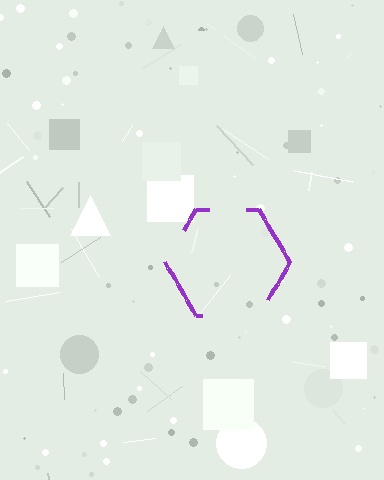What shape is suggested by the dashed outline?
The dashed outline suggests a hexagon.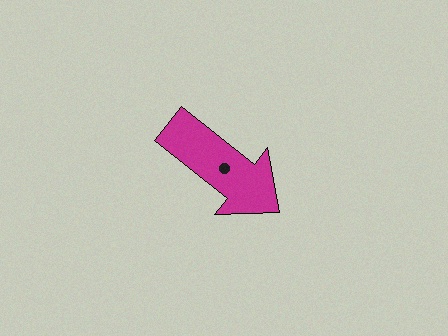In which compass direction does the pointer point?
Southeast.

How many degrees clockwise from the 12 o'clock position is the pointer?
Approximately 129 degrees.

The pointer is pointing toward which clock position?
Roughly 4 o'clock.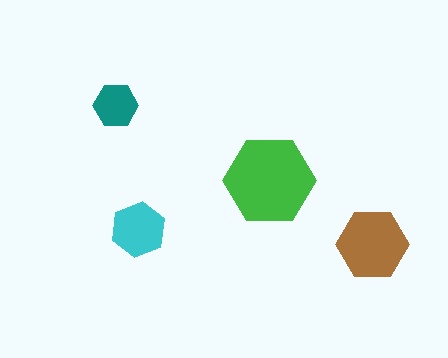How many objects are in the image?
There are 4 objects in the image.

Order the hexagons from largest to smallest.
the green one, the brown one, the cyan one, the teal one.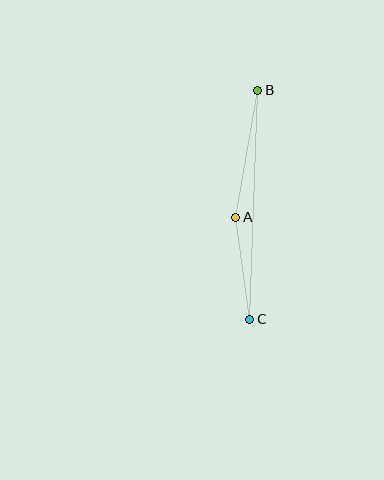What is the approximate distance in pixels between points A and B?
The distance between A and B is approximately 129 pixels.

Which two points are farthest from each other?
Points B and C are farthest from each other.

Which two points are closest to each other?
Points A and C are closest to each other.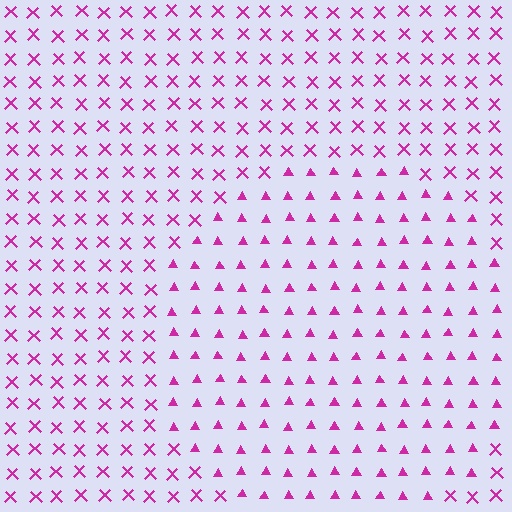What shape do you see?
I see a circle.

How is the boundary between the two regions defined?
The boundary is defined by a change in element shape: triangles inside vs. X marks outside. All elements share the same color and spacing.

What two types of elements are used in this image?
The image uses triangles inside the circle region and X marks outside it.